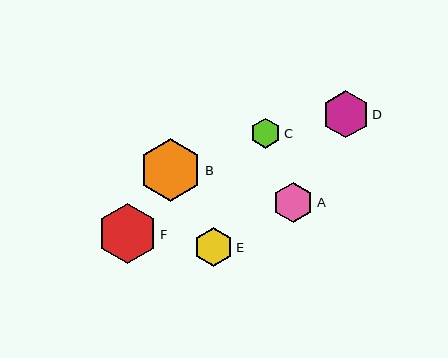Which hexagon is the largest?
Hexagon B is the largest with a size of approximately 63 pixels.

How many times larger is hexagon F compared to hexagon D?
Hexagon F is approximately 1.3 times the size of hexagon D.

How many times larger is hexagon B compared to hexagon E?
Hexagon B is approximately 1.6 times the size of hexagon E.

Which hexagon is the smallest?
Hexagon C is the smallest with a size of approximately 30 pixels.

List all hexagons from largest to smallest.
From largest to smallest: B, F, D, A, E, C.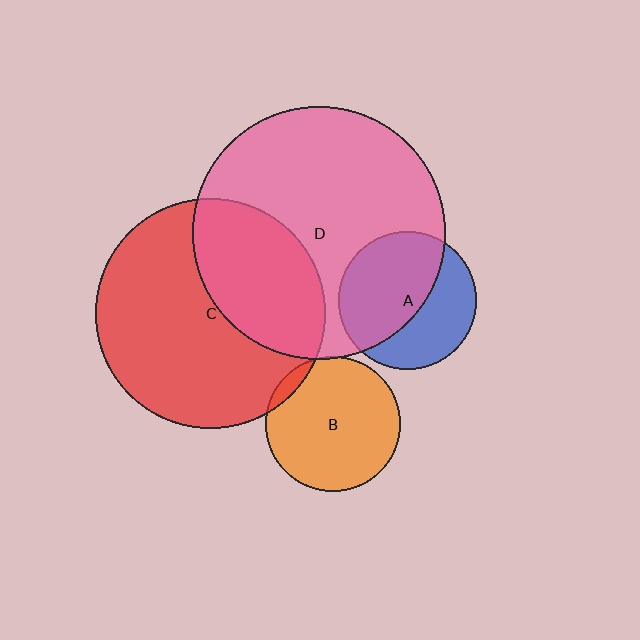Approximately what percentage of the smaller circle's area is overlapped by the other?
Approximately 35%.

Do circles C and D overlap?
Yes.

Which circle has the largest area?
Circle D (pink).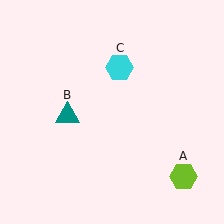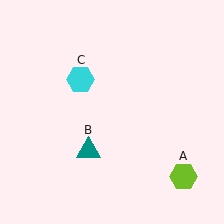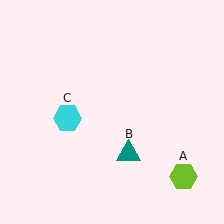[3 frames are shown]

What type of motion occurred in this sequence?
The teal triangle (object B), cyan hexagon (object C) rotated counterclockwise around the center of the scene.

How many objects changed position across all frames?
2 objects changed position: teal triangle (object B), cyan hexagon (object C).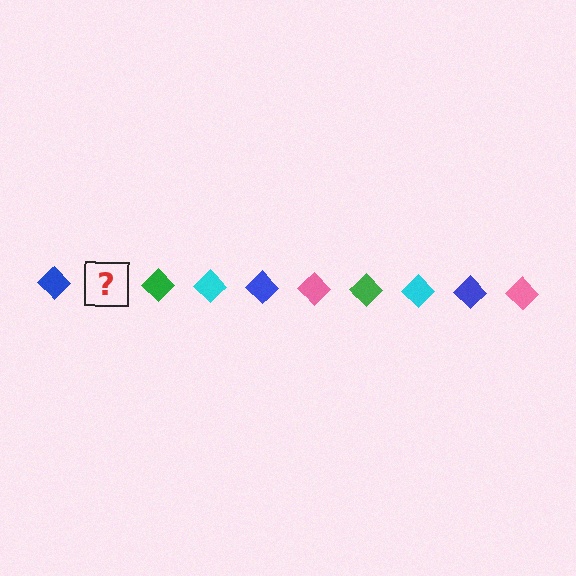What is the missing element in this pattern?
The missing element is a pink diamond.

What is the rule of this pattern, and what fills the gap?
The rule is that the pattern cycles through blue, pink, green, cyan diamonds. The gap should be filled with a pink diamond.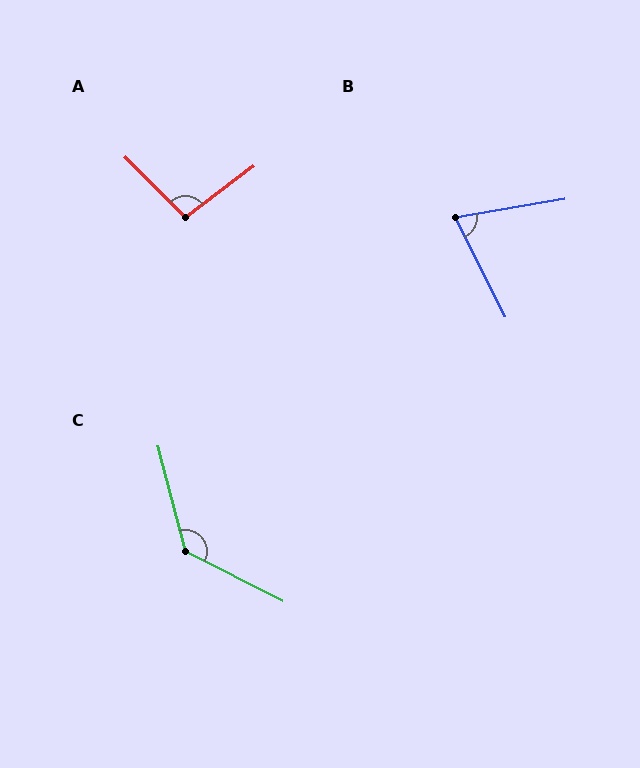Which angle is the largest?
C, at approximately 131 degrees.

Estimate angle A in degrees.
Approximately 98 degrees.